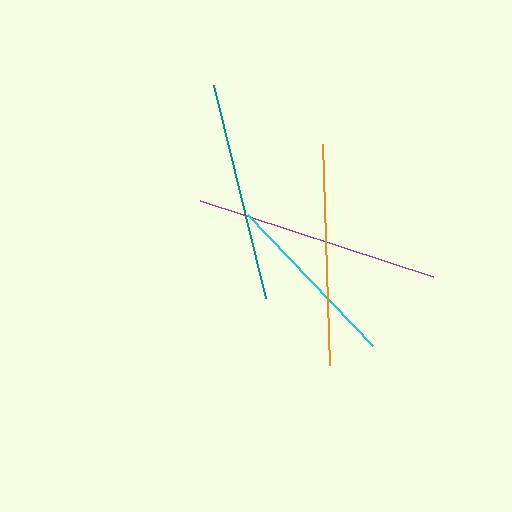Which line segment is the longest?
The magenta line is the longest at approximately 245 pixels.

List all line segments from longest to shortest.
From longest to shortest: magenta, orange, teal, cyan.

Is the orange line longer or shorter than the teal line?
The orange line is longer than the teal line.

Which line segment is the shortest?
The cyan line is the shortest at approximately 181 pixels.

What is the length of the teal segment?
The teal segment is approximately 220 pixels long.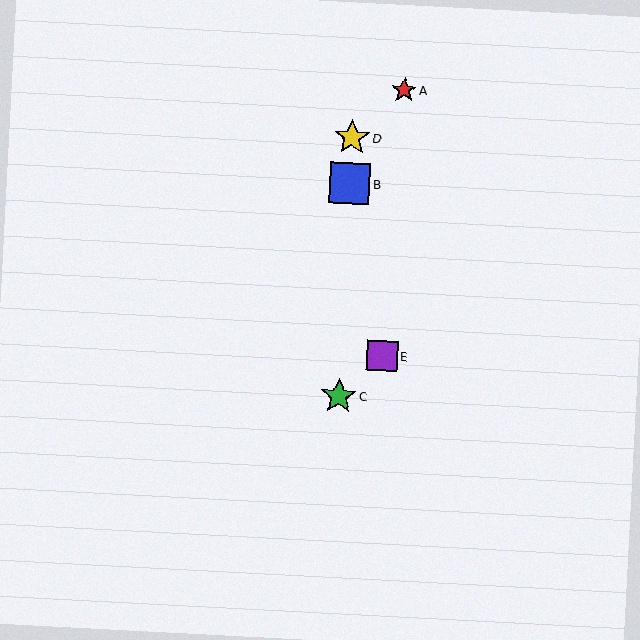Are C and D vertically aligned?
Yes, both are at x≈339.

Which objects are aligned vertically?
Objects B, C, D are aligned vertically.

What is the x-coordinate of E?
Object E is at x≈382.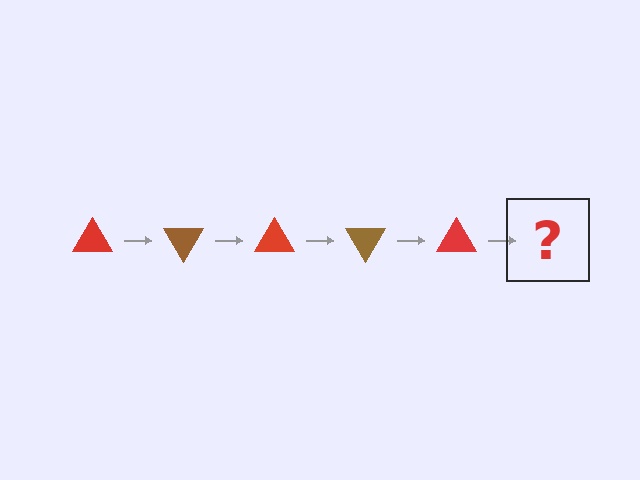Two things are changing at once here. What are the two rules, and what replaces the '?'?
The two rules are that it rotates 60 degrees each step and the color cycles through red and brown. The '?' should be a brown triangle, rotated 300 degrees from the start.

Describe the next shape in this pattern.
It should be a brown triangle, rotated 300 degrees from the start.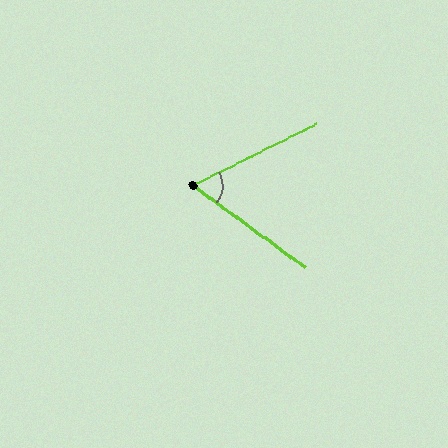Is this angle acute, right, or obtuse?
It is acute.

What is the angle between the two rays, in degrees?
Approximately 63 degrees.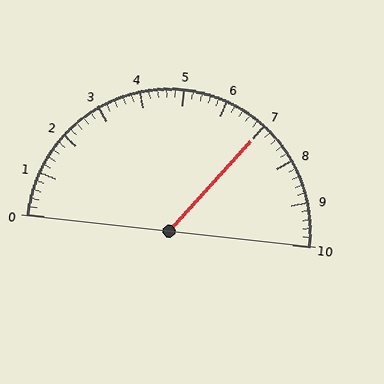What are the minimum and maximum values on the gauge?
The gauge ranges from 0 to 10.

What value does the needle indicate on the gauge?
The needle indicates approximately 7.0.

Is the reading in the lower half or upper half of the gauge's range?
The reading is in the upper half of the range (0 to 10).